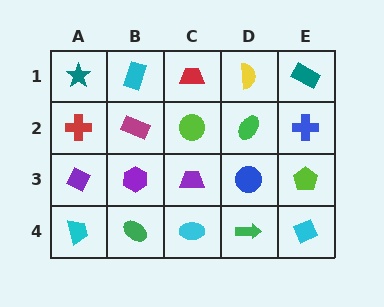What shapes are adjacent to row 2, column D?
A yellow semicircle (row 1, column D), a blue circle (row 3, column D), a lime circle (row 2, column C), a blue cross (row 2, column E).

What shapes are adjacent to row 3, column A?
A red cross (row 2, column A), a cyan trapezoid (row 4, column A), a purple hexagon (row 3, column B).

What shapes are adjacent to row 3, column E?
A blue cross (row 2, column E), a cyan diamond (row 4, column E), a blue circle (row 3, column D).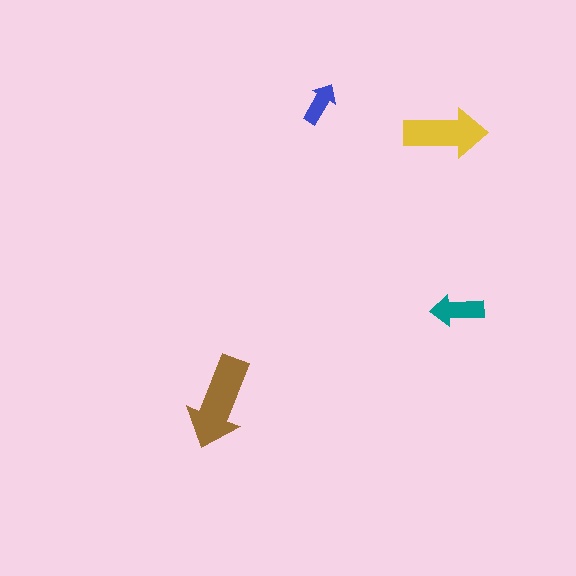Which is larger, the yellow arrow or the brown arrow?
The brown one.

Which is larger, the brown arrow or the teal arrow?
The brown one.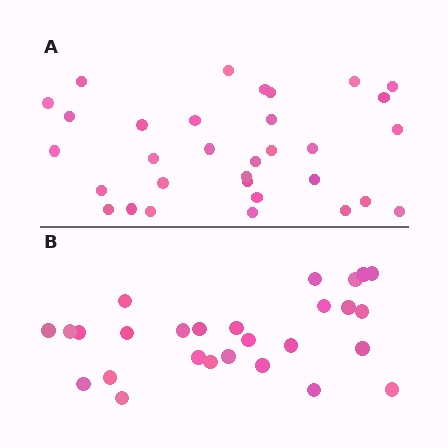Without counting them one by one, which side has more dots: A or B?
Region A (the top region) has more dots.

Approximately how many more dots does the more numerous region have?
Region A has about 5 more dots than region B.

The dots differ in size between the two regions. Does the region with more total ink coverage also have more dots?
No. Region B has more total ink coverage because its dots are larger, but region A actually contains more individual dots. Total area can be misleading — the number of items is what matters here.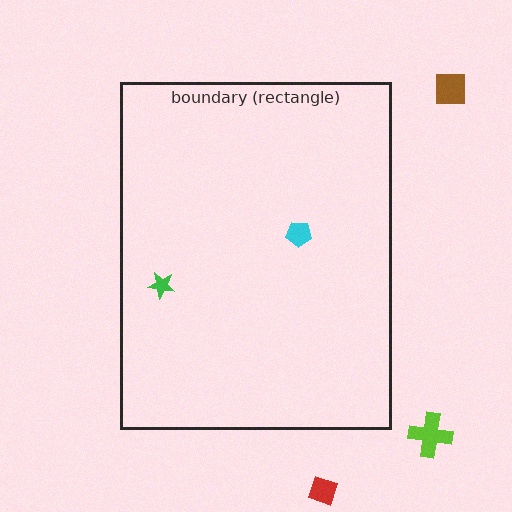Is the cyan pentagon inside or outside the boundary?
Inside.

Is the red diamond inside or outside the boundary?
Outside.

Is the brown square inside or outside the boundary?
Outside.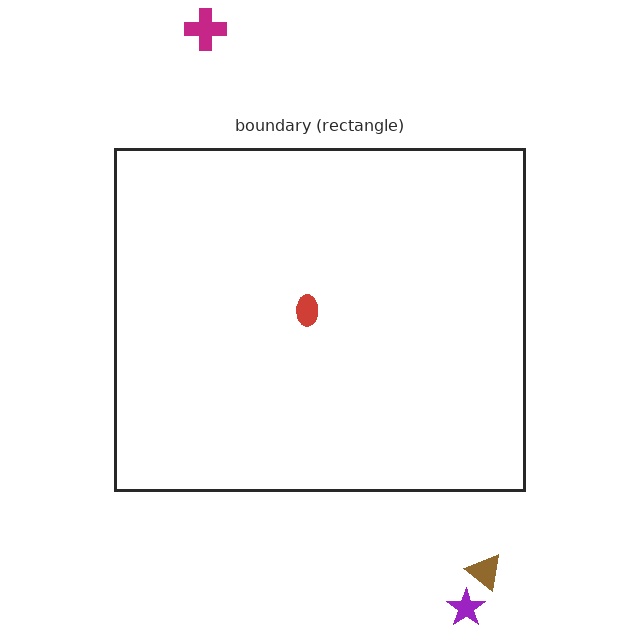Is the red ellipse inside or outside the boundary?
Inside.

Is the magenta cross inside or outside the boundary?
Outside.